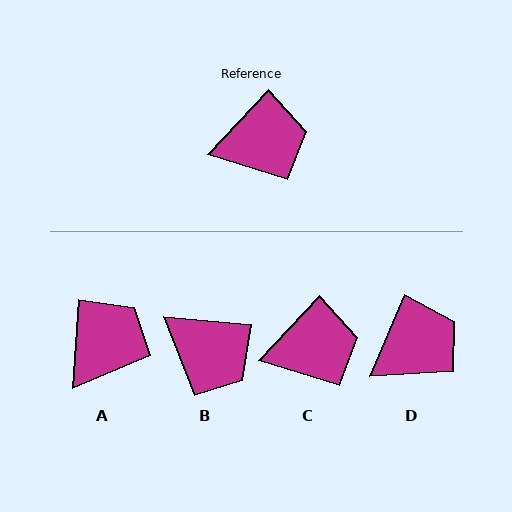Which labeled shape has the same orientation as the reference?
C.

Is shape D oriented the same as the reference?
No, it is off by about 20 degrees.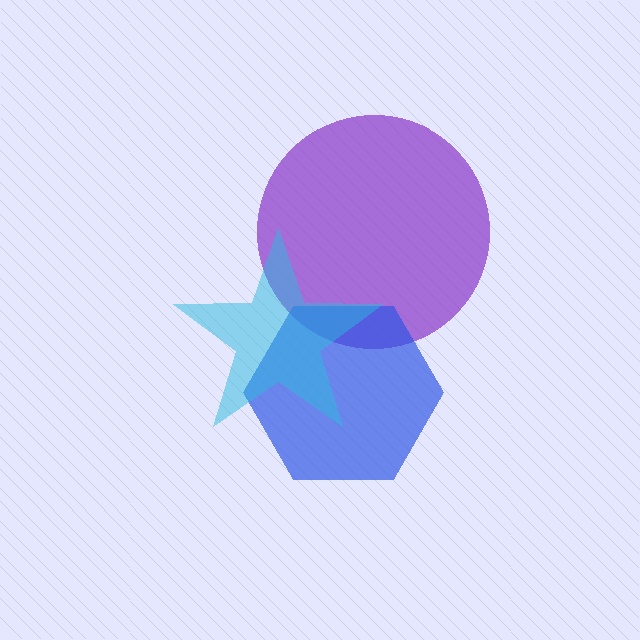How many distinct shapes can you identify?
There are 3 distinct shapes: a purple circle, a blue hexagon, a cyan star.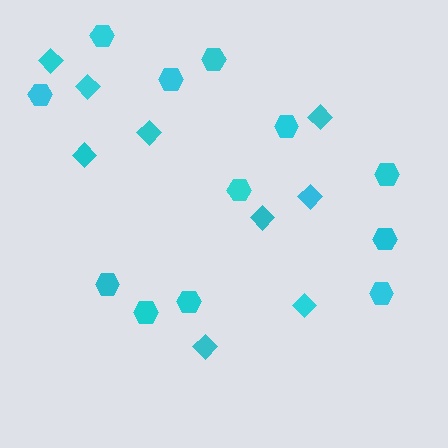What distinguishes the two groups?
There are 2 groups: one group of hexagons (12) and one group of diamonds (9).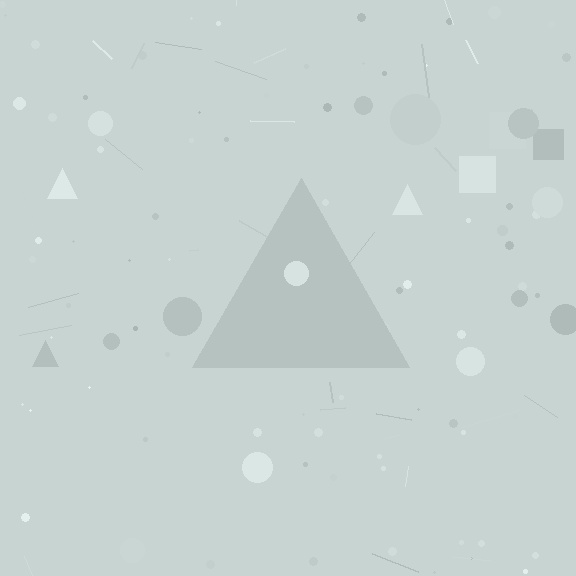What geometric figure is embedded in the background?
A triangle is embedded in the background.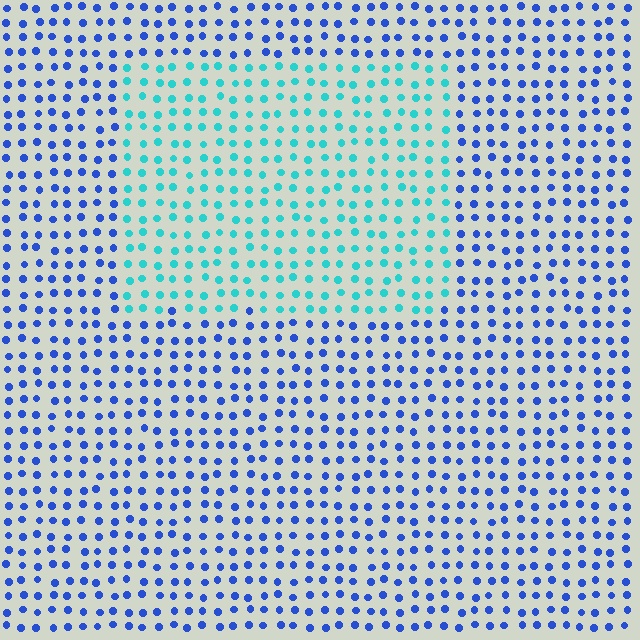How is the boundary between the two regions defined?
The boundary is defined purely by a slight shift in hue (about 48 degrees). Spacing, size, and orientation are identical on both sides.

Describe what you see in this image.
The image is filled with small blue elements in a uniform arrangement. A rectangle-shaped region is visible where the elements are tinted to a slightly different hue, forming a subtle color boundary.